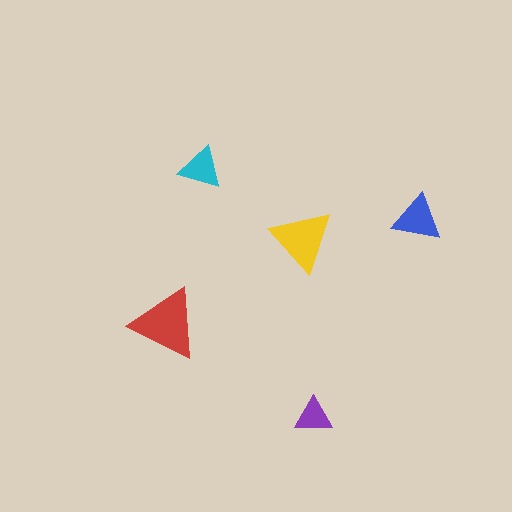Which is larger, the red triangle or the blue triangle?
The red one.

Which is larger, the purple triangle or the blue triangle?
The blue one.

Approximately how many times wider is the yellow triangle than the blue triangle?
About 1.5 times wider.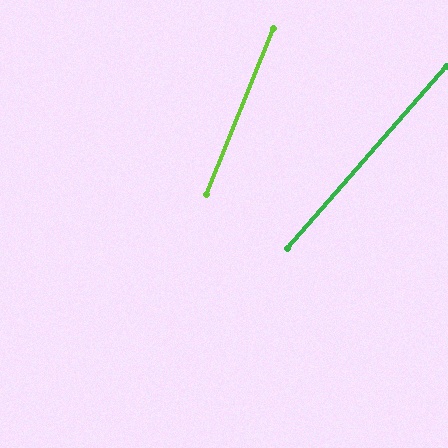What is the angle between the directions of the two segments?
Approximately 19 degrees.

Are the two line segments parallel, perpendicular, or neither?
Neither parallel nor perpendicular — they differ by about 19°.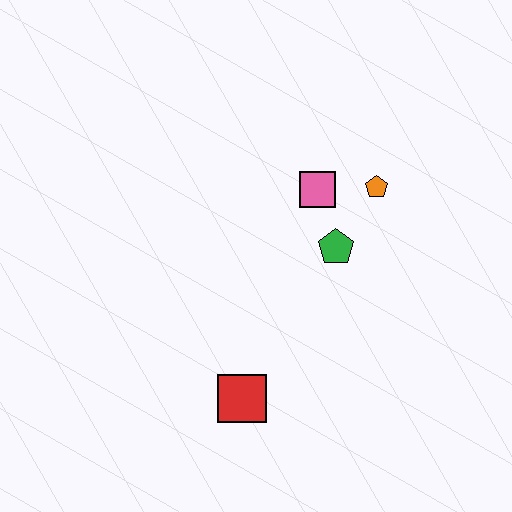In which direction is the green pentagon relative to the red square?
The green pentagon is above the red square.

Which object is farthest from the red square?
The orange pentagon is farthest from the red square.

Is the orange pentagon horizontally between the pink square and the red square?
No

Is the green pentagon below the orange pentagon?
Yes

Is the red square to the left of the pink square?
Yes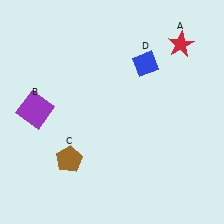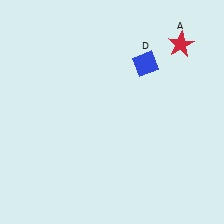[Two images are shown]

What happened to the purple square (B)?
The purple square (B) was removed in Image 2. It was in the top-left area of Image 1.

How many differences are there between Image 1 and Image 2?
There are 2 differences between the two images.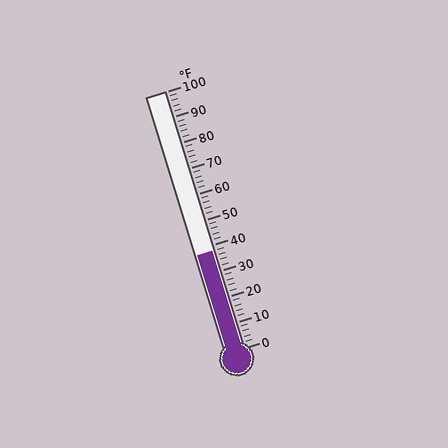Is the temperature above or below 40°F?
The temperature is below 40°F.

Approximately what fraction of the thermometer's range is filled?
The thermometer is filled to approximately 40% of its range.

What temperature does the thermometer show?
The thermometer shows approximately 38°F.